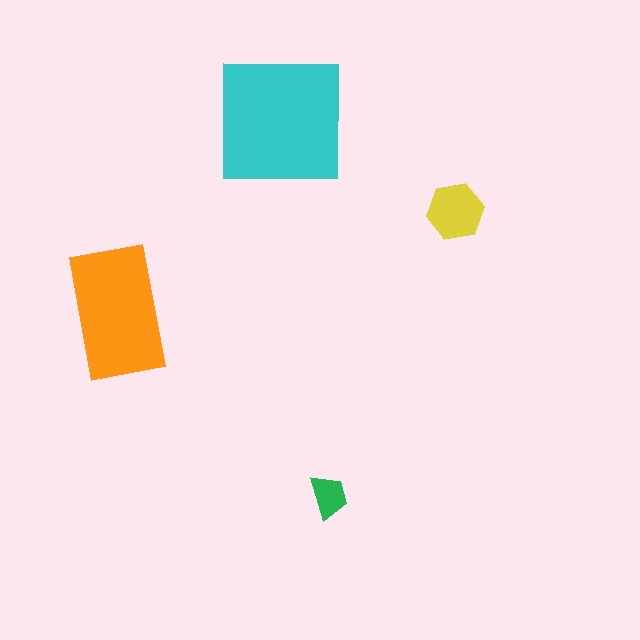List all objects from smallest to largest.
The green trapezoid, the yellow hexagon, the orange rectangle, the cyan square.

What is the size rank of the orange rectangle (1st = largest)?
2nd.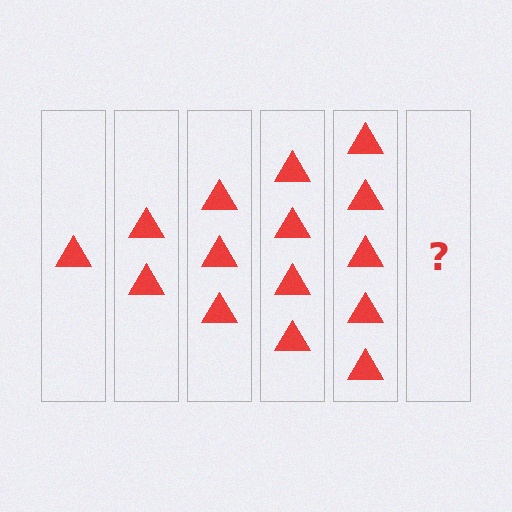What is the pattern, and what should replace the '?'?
The pattern is that each step adds one more triangle. The '?' should be 6 triangles.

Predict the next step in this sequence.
The next step is 6 triangles.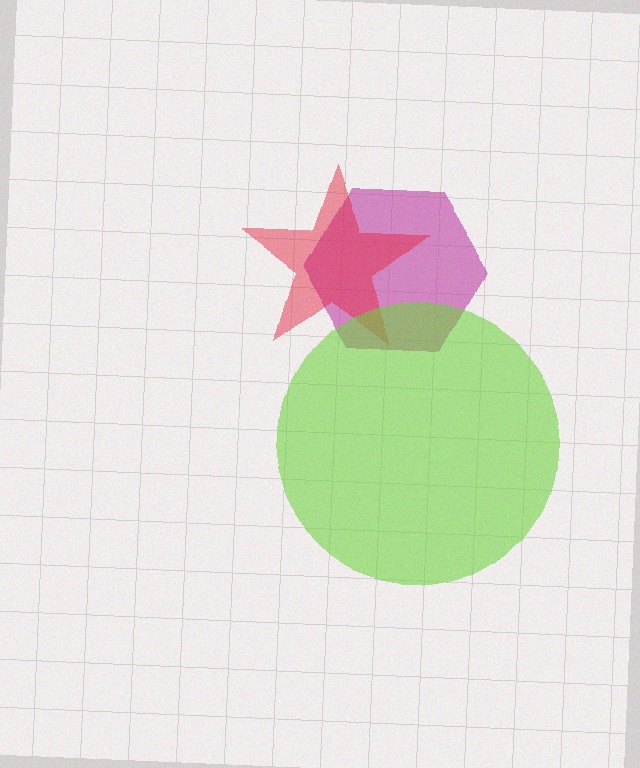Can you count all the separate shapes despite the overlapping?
Yes, there are 3 separate shapes.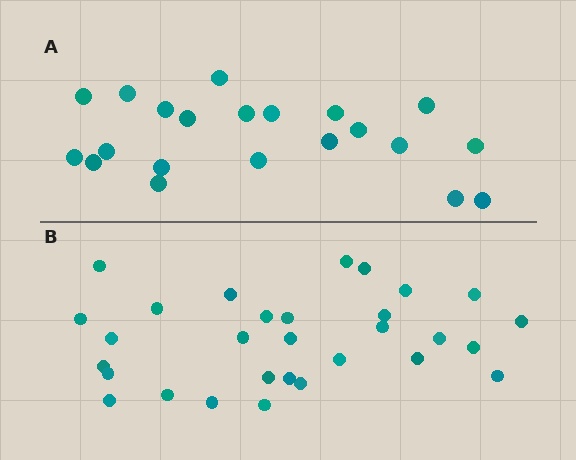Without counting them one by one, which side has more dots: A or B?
Region B (the bottom region) has more dots.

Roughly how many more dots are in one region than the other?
Region B has roughly 8 or so more dots than region A.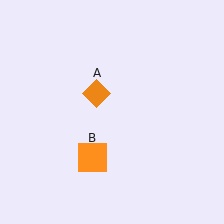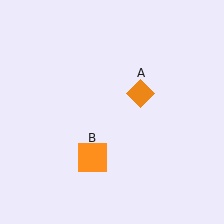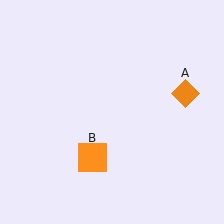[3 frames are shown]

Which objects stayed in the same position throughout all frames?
Orange square (object B) remained stationary.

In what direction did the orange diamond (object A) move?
The orange diamond (object A) moved right.